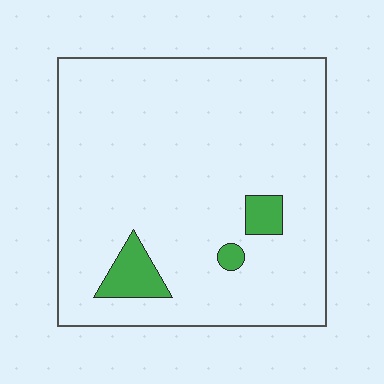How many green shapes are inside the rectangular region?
3.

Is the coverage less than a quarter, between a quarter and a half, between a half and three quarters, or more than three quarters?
Less than a quarter.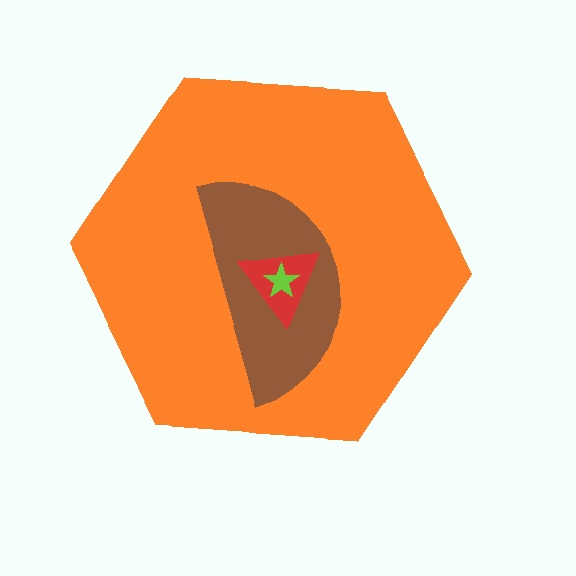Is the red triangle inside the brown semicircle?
Yes.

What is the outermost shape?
The orange hexagon.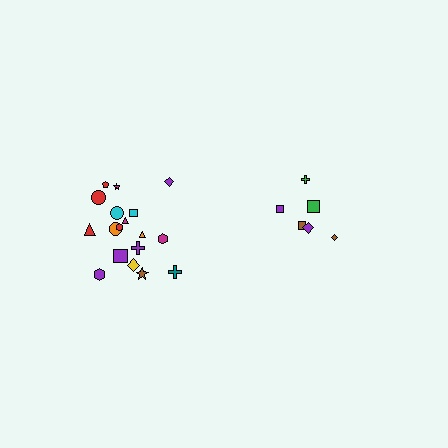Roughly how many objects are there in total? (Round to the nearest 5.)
Roughly 25 objects in total.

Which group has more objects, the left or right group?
The left group.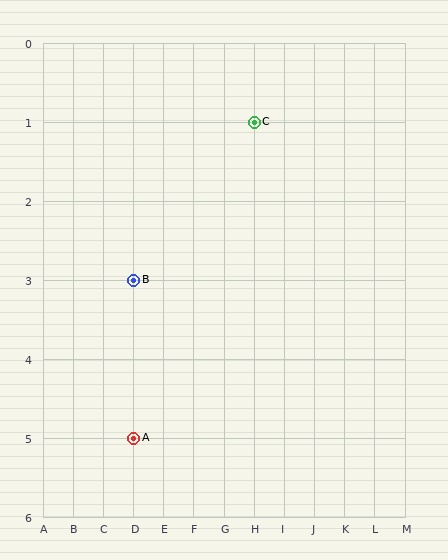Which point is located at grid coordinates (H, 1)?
Point C is at (H, 1).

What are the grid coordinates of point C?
Point C is at grid coordinates (H, 1).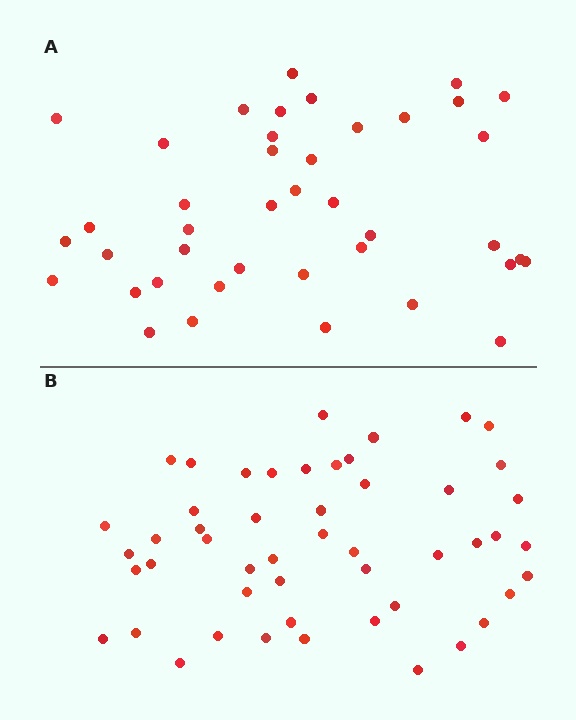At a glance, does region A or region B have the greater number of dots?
Region B (the bottom region) has more dots.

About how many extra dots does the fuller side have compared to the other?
Region B has roughly 8 or so more dots than region A.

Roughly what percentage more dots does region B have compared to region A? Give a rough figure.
About 20% more.